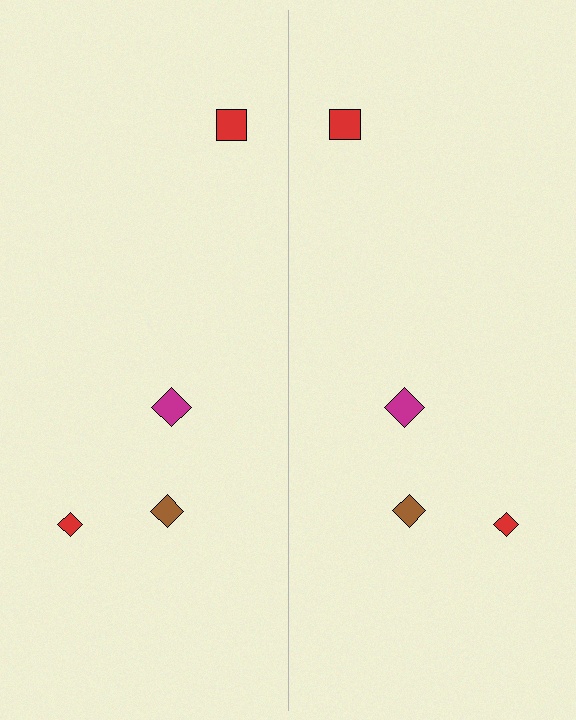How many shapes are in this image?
There are 8 shapes in this image.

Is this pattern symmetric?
Yes, this pattern has bilateral (reflection) symmetry.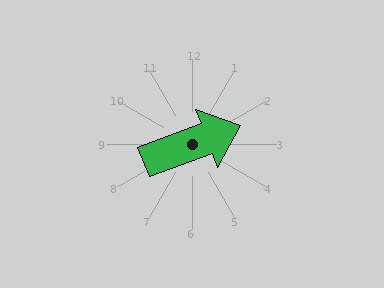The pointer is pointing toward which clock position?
Roughly 2 o'clock.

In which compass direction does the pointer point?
East.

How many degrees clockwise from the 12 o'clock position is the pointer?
Approximately 69 degrees.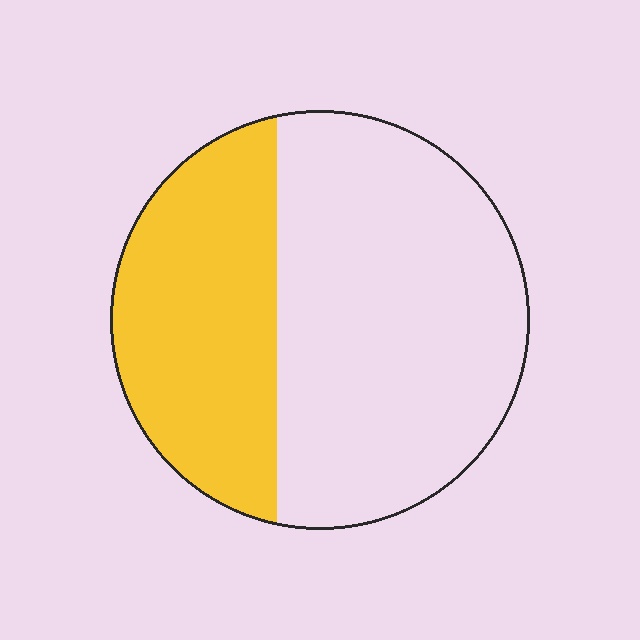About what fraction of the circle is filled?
About three eighths (3/8).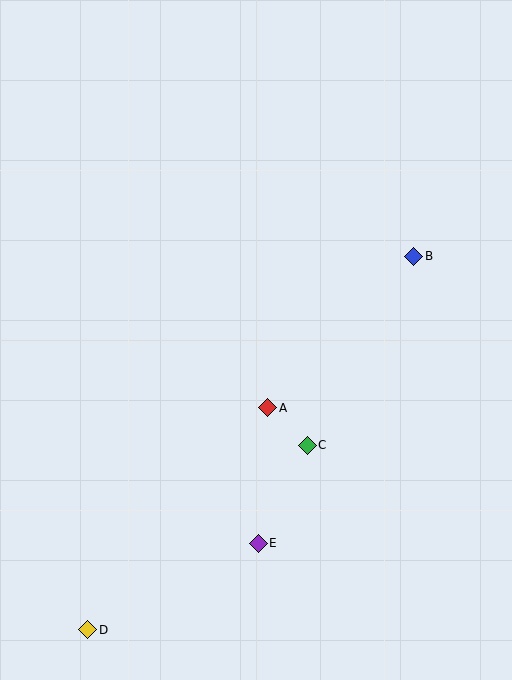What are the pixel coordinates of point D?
Point D is at (88, 630).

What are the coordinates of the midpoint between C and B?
The midpoint between C and B is at (360, 351).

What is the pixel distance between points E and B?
The distance between E and B is 326 pixels.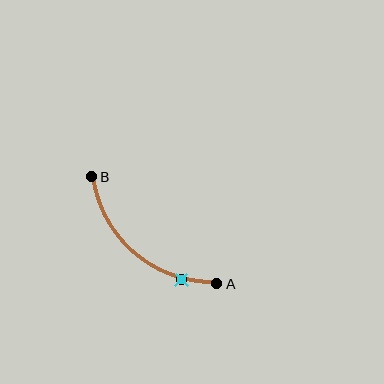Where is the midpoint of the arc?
The arc midpoint is the point on the curve farthest from the straight line joining A and B. It sits below and to the left of that line.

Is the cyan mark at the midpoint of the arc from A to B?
No. The cyan mark lies on the arc but is closer to endpoint A. The arc midpoint would be at the point on the curve equidistant along the arc from both A and B.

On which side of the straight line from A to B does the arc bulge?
The arc bulges below and to the left of the straight line connecting A and B.